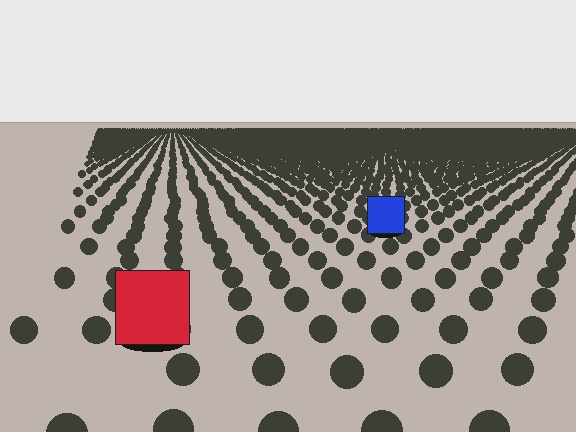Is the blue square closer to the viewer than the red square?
No. The red square is closer — you can tell from the texture gradient: the ground texture is coarser near it.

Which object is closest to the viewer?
The red square is closest. The texture marks near it are larger and more spread out.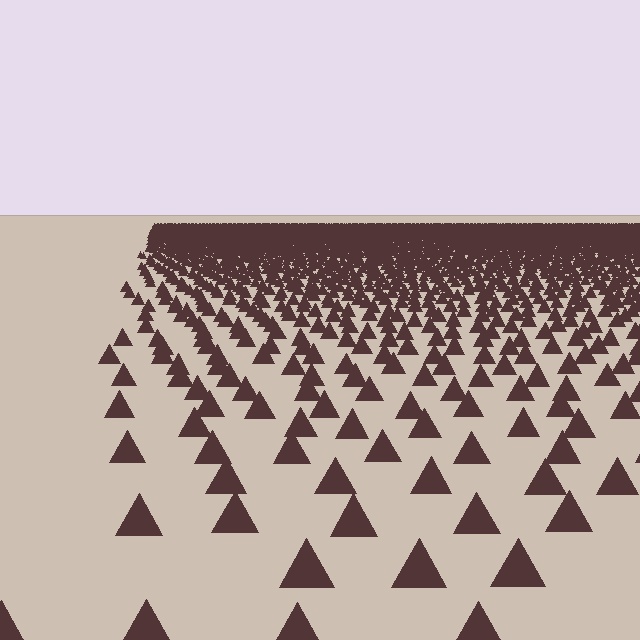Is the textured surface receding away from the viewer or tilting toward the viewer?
The surface is receding away from the viewer. Texture elements get smaller and denser toward the top.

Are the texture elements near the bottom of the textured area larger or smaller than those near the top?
Larger. Near the bottom, elements are closer to the viewer and appear at a bigger on-screen size.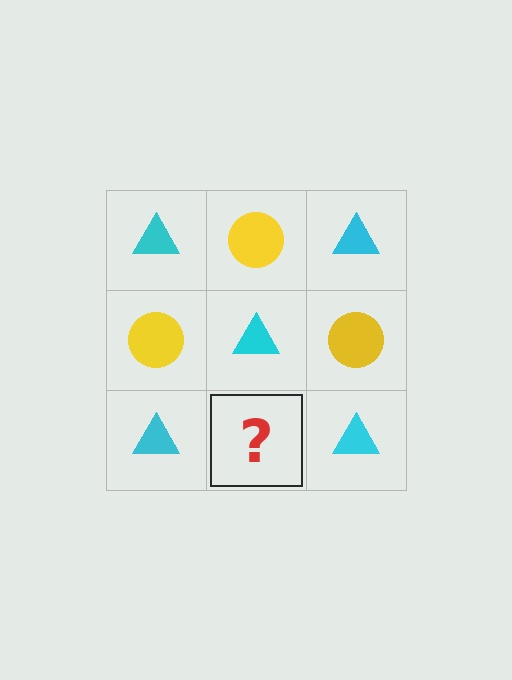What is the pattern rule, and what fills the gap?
The rule is that it alternates cyan triangle and yellow circle in a checkerboard pattern. The gap should be filled with a yellow circle.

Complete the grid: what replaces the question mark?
The question mark should be replaced with a yellow circle.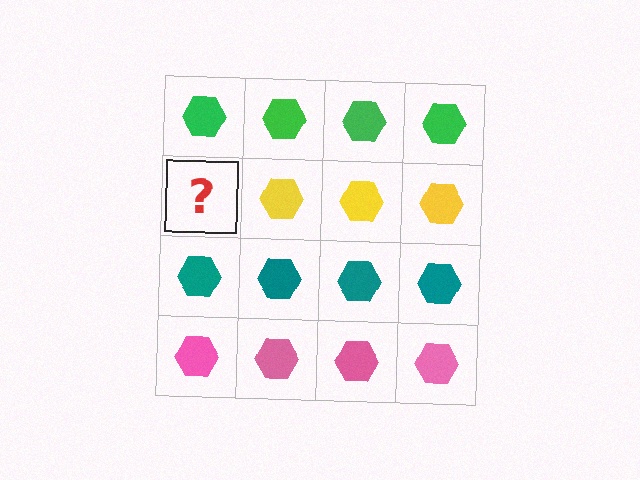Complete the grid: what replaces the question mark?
The question mark should be replaced with a yellow hexagon.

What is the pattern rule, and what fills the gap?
The rule is that each row has a consistent color. The gap should be filled with a yellow hexagon.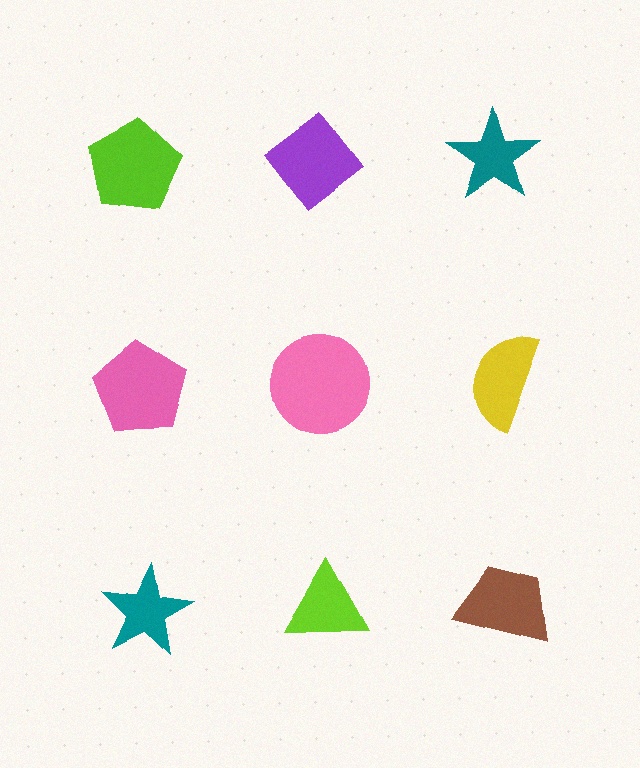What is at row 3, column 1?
A teal star.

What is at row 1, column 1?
A lime pentagon.